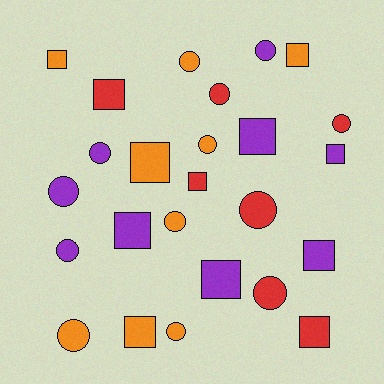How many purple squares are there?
There are 5 purple squares.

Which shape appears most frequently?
Circle, with 13 objects.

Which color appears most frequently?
Purple, with 9 objects.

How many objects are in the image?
There are 25 objects.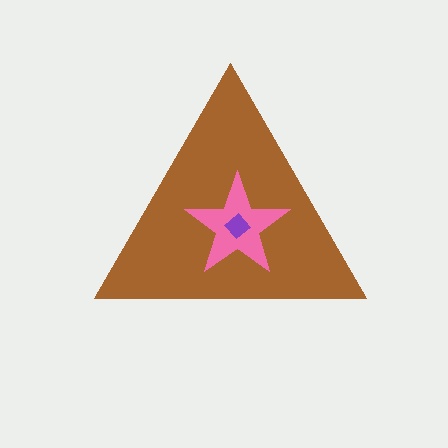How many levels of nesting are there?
3.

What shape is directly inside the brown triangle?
The pink star.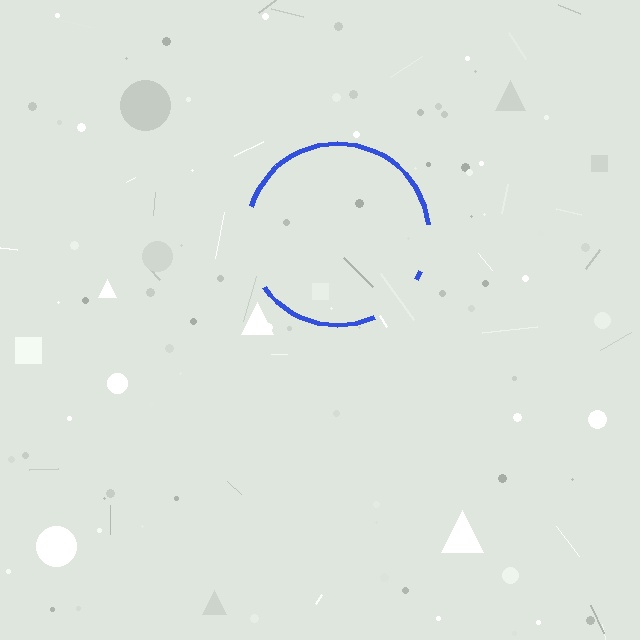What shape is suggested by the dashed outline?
The dashed outline suggests a circle.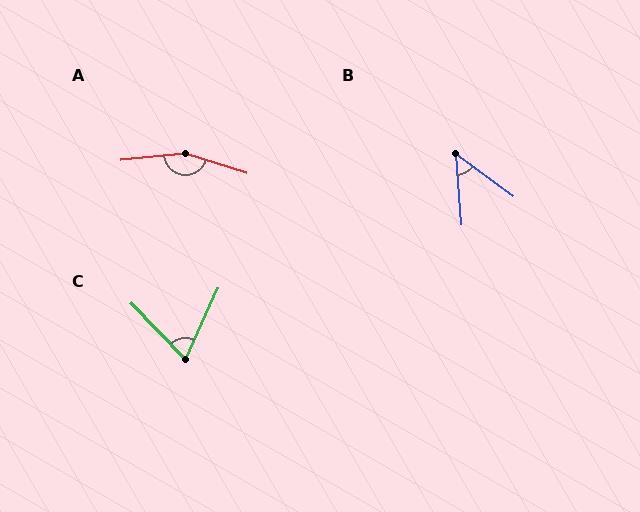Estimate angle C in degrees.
Approximately 68 degrees.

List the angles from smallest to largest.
B (49°), C (68°), A (157°).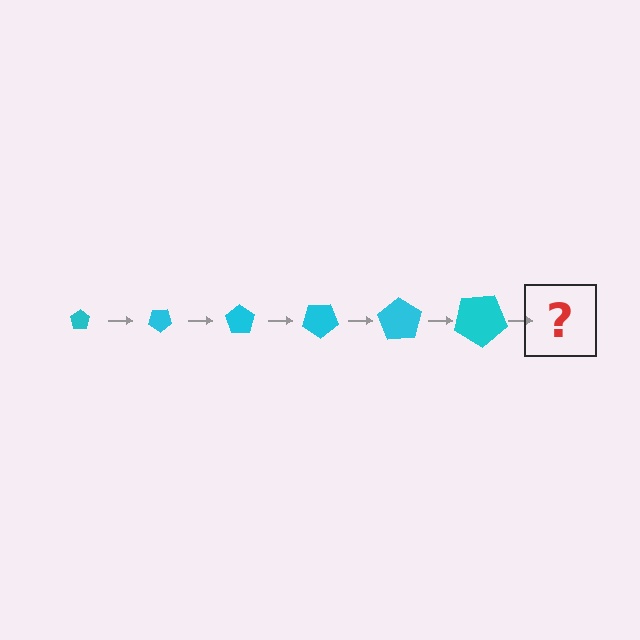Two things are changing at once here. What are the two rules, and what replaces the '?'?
The two rules are that the pentagon grows larger each step and it rotates 35 degrees each step. The '?' should be a pentagon, larger than the previous one and rotated 210 degrees from the start.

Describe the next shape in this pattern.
It should be a pentagon, larger than the previous one and rotated 210 degrees from the start.